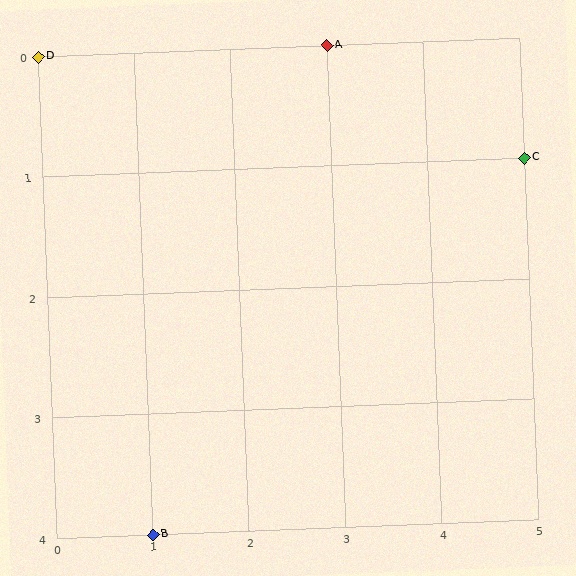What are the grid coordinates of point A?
Point A is at grid coordinates (3, 0).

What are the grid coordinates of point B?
Point B is at grid coordinates (1, 4).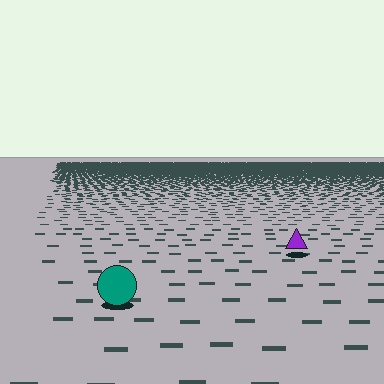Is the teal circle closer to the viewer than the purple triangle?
Yes. The teal circle is closer — you can tell from the texture gradient: the ground texture is coarser near it.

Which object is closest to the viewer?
The teal circle is closest. The texture marks near it are larger and more spread out.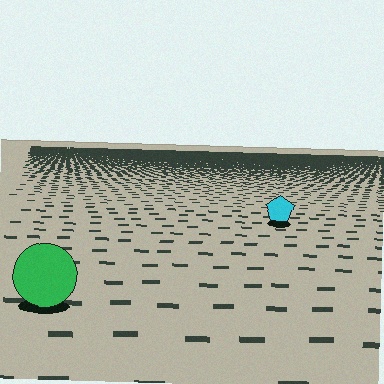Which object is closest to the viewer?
The green circle is closest. The texture marks near it are larger and more spread out.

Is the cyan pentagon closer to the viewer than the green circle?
No. The green circle is closer — you can tell from the texture gradient: the ground texture is coarser near it.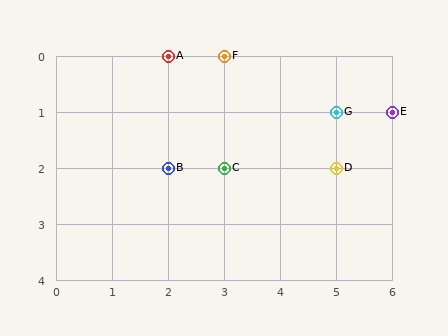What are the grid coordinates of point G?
Point G is at grid coordinates (5, 1).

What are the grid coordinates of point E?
Point E is at grid coordinates (6, 1).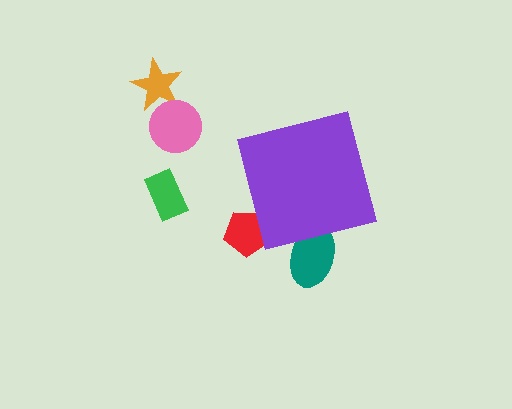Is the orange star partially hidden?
No, the orange star is fully visible.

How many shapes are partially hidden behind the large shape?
2 shapes are partially hidden.